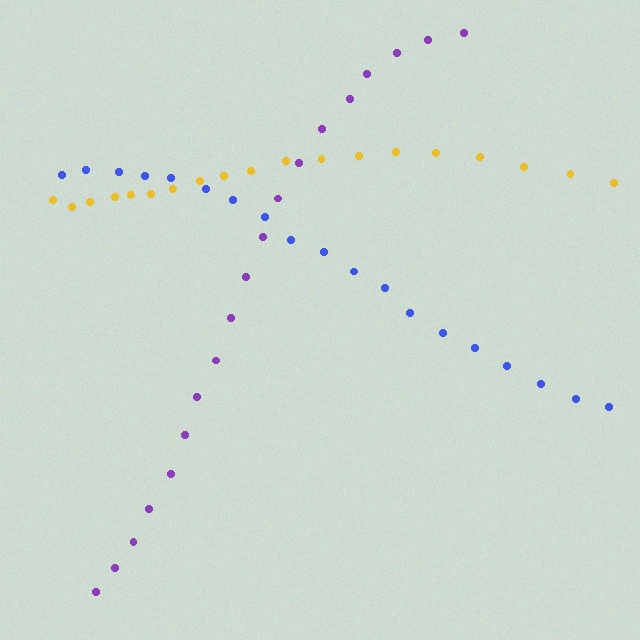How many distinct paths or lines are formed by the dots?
There are 3 distinct paths.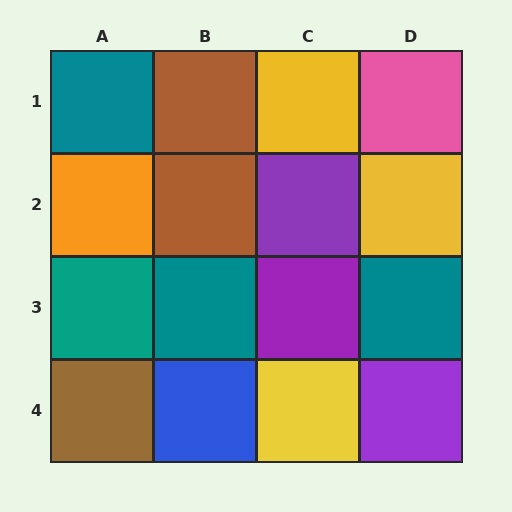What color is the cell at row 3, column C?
Purple.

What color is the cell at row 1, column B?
Brown.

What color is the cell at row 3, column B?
Teal.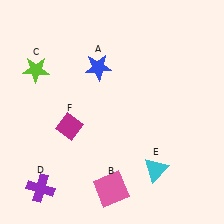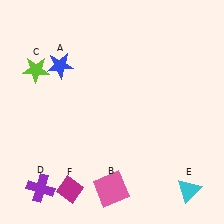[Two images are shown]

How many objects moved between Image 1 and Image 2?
3 objects moved between the two images.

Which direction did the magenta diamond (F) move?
The magenta diamond (F) moved down.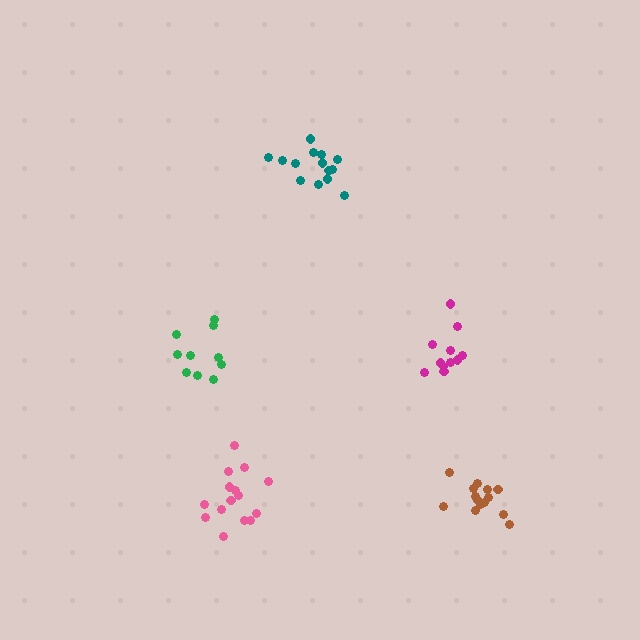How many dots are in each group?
Group 1: 11 dots, Group 2: 10 dots, Group 3: 15 dots, Group 4: 14 dots, Group 5: 14 dots (64 total).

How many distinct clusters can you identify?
There are 5 distinct clusters.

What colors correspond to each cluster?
The clusters are colored: magenta, green, pink, teal, brown.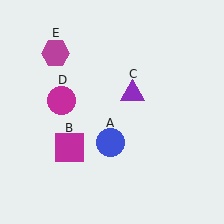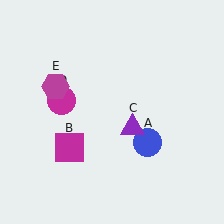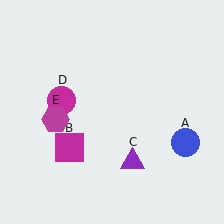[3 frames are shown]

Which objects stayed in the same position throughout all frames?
Magenta square (object B) and magenta circle (object D) remained stationary.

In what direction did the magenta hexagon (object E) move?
The magenta hexagon (object E) moved down.